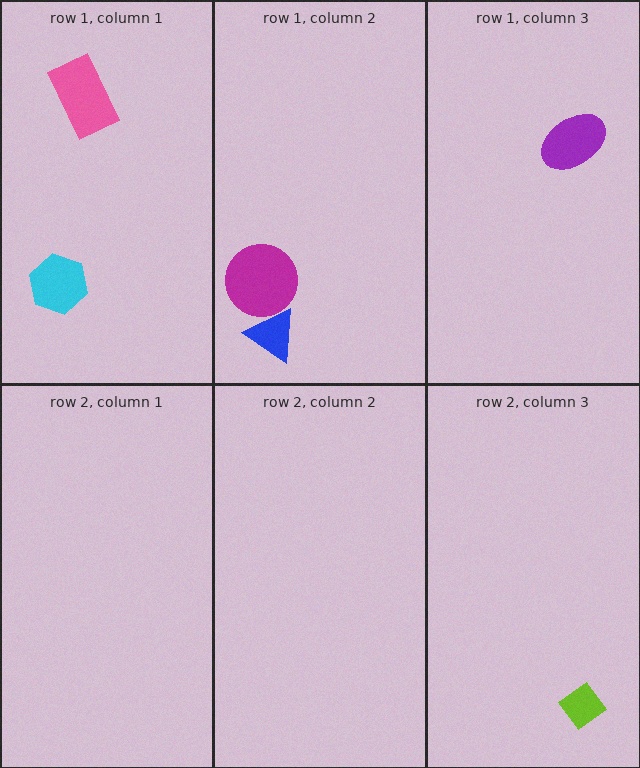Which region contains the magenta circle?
The row 1, column 2 region.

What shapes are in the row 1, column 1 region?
The cyan hexagon, the pink rectangle.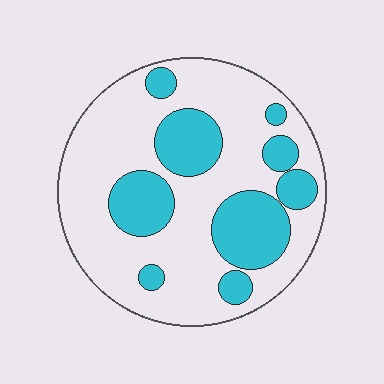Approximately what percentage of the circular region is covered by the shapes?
Approximately 30%.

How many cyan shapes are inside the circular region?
9.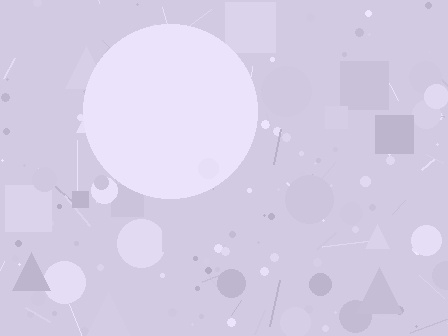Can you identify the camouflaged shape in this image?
The camouflaged shape is a circle.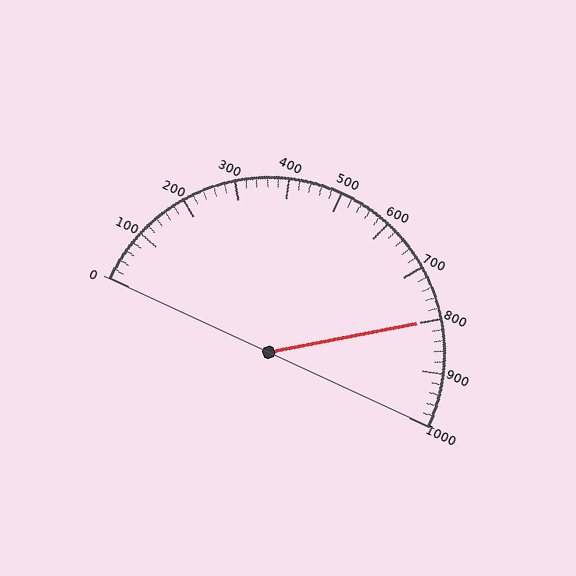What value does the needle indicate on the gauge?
The needle indicates approximately 800.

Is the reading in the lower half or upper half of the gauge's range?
The reading is in the upper half of the range (0 to 1000).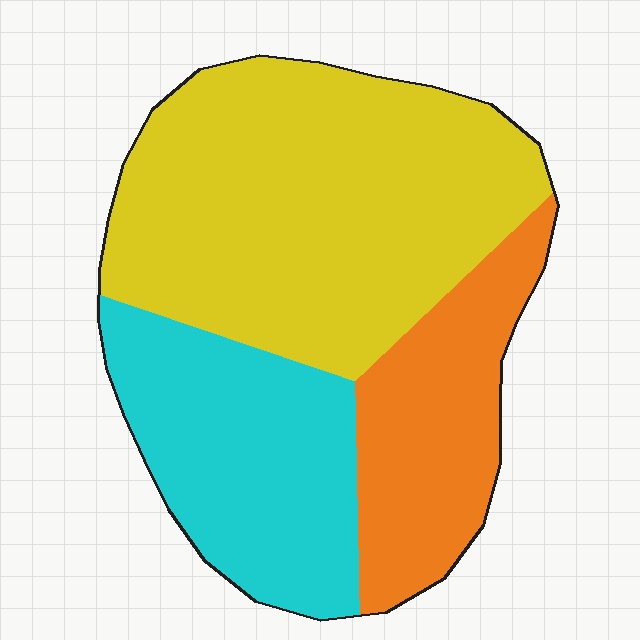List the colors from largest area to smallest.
From largest to smallest: yellow, cyan, orange.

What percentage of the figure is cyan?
Cyan covers around 25% of the figure.